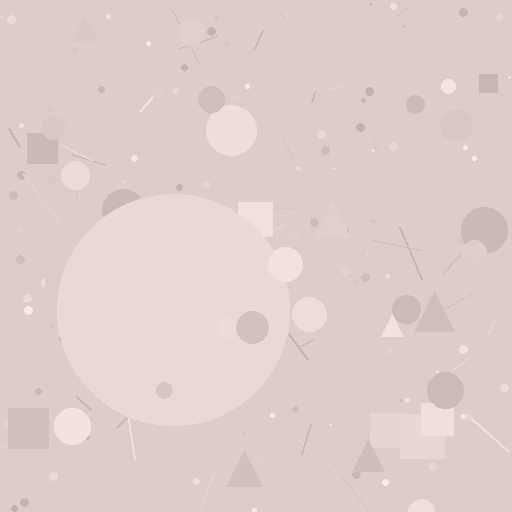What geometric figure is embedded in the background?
A circle is embedded in the background.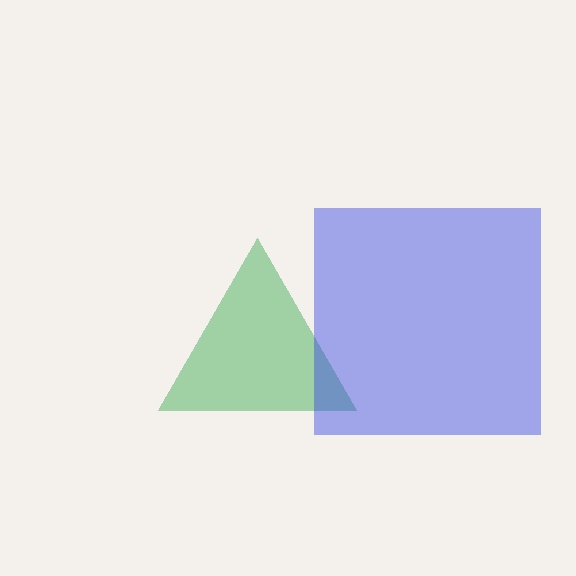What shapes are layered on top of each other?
The layered shapes are: a green triangle, a blue square.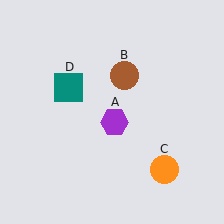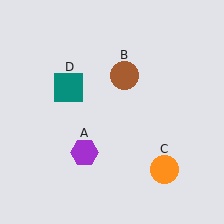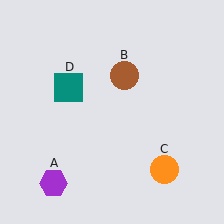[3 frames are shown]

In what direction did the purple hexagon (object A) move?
The purple hexagon (object A) moved down and to the left.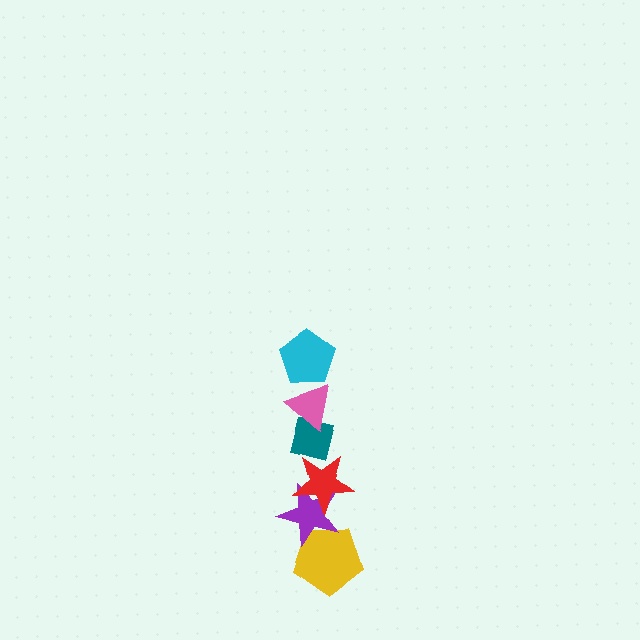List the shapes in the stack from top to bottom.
From top to bottom: the cyan pentagon, the pink triangle, the teal diamond, the red star, the purple star, the yellow pentagon.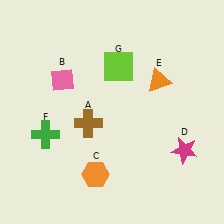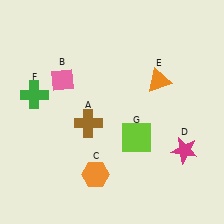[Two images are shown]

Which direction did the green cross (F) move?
The green cross (F) moved up.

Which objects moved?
The objects that moved are: the green cross (F), the lime square (G).